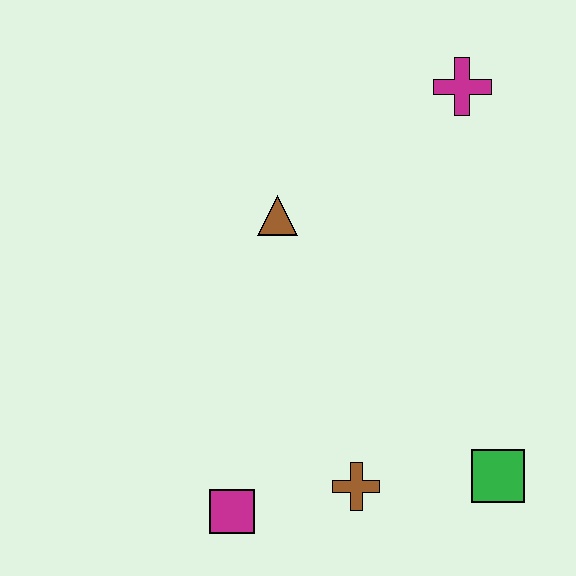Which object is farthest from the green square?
The magenta cross is farthest from the green square.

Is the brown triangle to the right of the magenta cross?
No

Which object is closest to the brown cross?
The magenta square is closest to the brown cross.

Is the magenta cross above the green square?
Yes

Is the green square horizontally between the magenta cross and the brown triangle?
No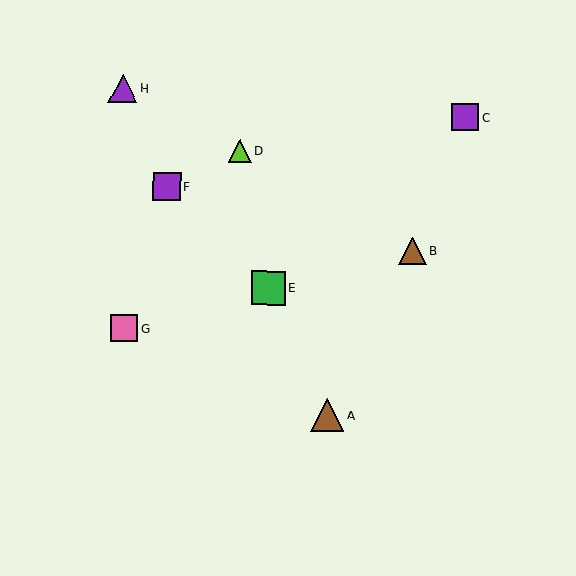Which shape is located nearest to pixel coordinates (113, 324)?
The pink square (labeled G) at (124, 328) is nearest to that location.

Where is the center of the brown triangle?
The center of the brown triangle is at (327, 415).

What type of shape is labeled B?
Shape B is a brown triangle.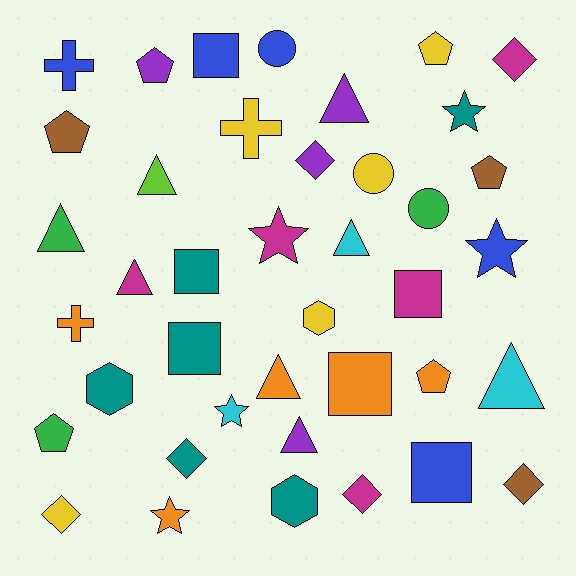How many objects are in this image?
There are 40 objects.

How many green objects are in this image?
There are 3 green objects.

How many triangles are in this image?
There are 8 triangles.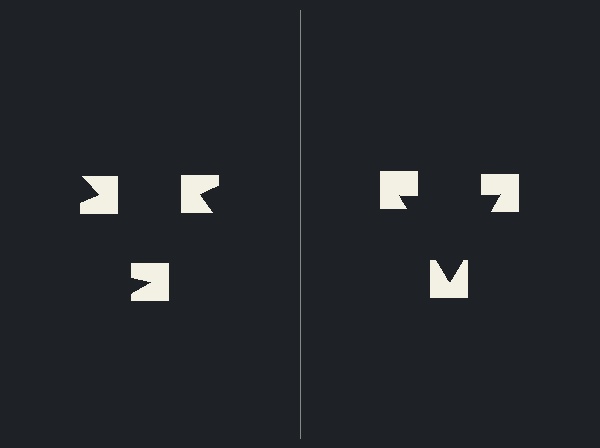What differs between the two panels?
The notched squares are positioned identically on both sides; only the wedge orientations differ. On the right they align to a triangle; on the left they are misaligned.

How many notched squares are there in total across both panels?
6 — 3 on each side.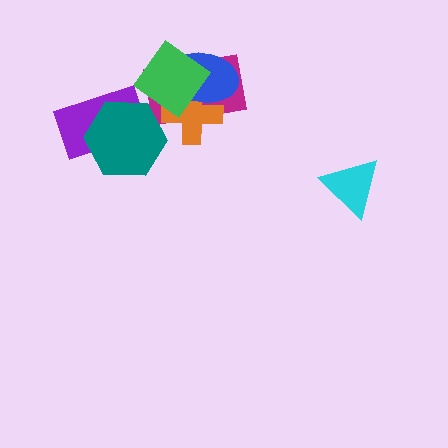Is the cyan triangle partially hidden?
No, no other shape covers it.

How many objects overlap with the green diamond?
3 objects overlap with the green diamond.